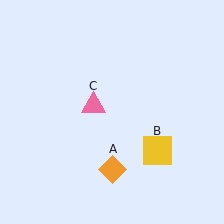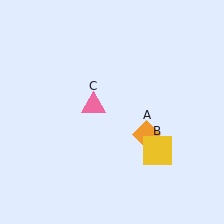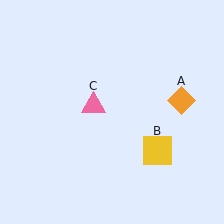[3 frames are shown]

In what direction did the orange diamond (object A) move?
The orange diamond (object A) moved up and to the right.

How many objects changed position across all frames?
1 object changed position: orange diamond (object A).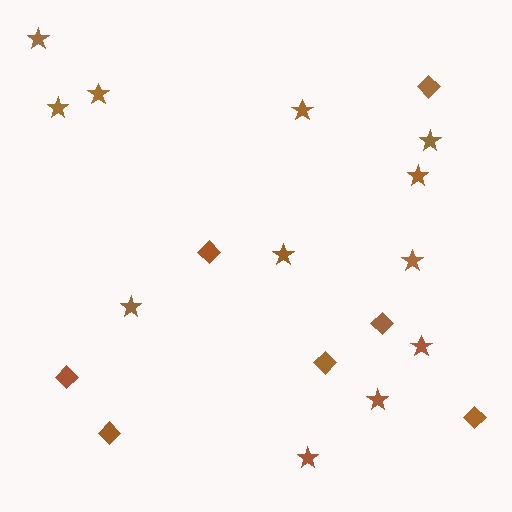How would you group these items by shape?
There are 2 groups: one group of diamonds (7) and one group of stars (12).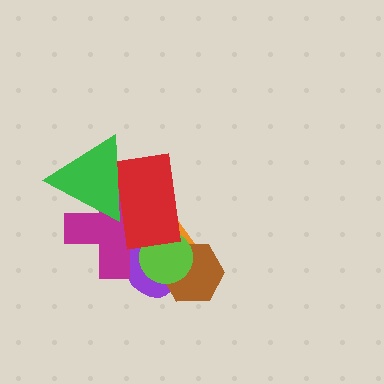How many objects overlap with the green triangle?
2 objects overlap with the green triangle.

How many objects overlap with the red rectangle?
5 objects overlap with the red rectangle.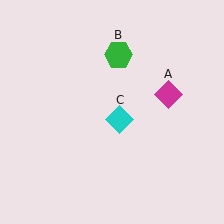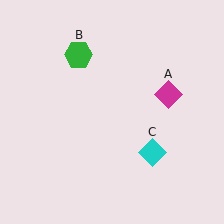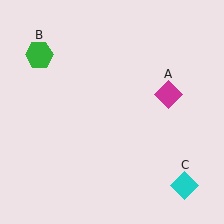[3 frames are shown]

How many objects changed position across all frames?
2 objects changed position: green hexagon (object B), cyan diamond (object C).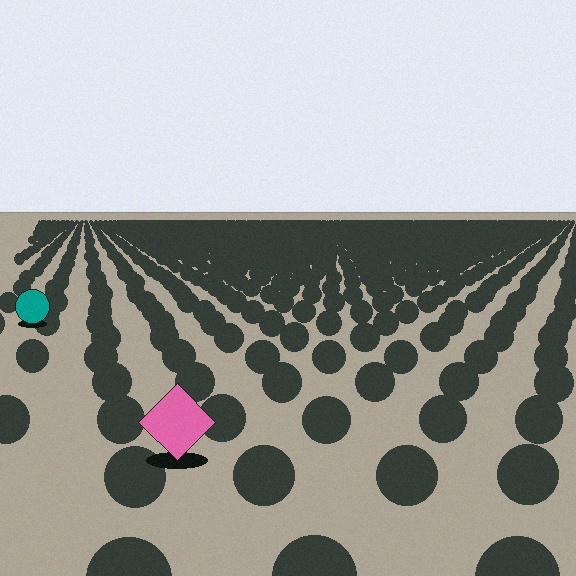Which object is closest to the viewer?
The pink diamond is closest. The texture marks near it are larger and more spread out.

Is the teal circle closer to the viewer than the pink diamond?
No. The pink diamond is closer — you can tell from the texture gradient: the ground texture is coarser near it.